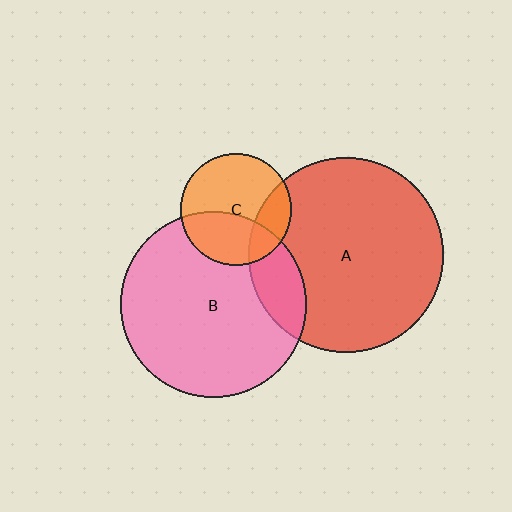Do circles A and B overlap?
Yes.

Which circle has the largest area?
Circle A (red).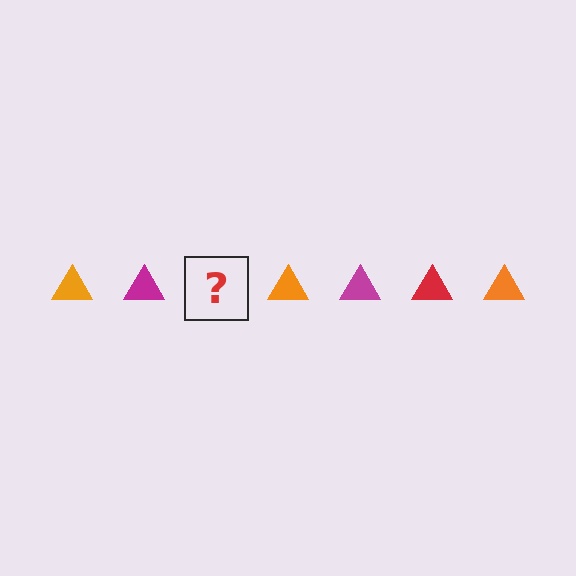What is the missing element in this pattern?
The missing element is a red triangle.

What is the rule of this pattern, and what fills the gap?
The rule is that the pattern cycles through orange, magenta, red triangles. The gap should be filled with a red triangle.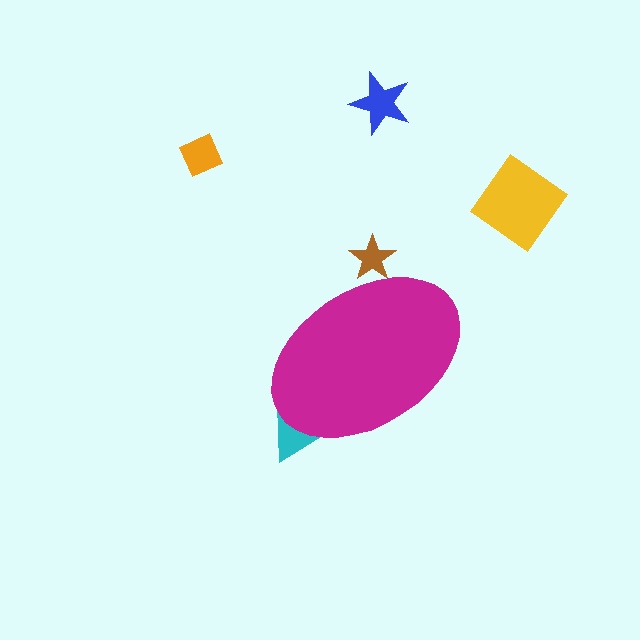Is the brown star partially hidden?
Yes, the brown star is partially hidden behind the magenta ellipse.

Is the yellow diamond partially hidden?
No, the yellow diamond is fully visible.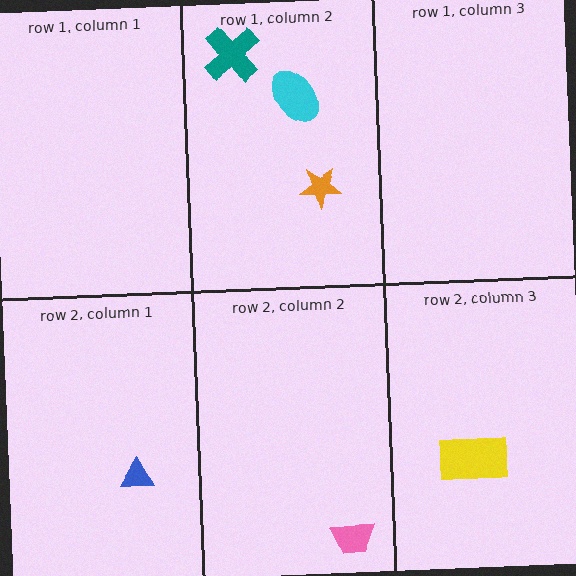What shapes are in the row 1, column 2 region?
The cyan ellipse, the teal cross, the orange star.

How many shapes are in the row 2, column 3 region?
1.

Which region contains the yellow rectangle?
The row 2, column 3 region.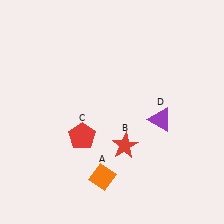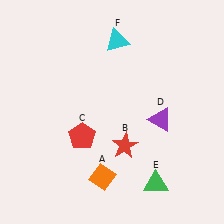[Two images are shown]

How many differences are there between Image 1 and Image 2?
There are 2 differences between the two images.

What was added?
A green triangle (E), a cyan triangle (F) were added in Image 2.